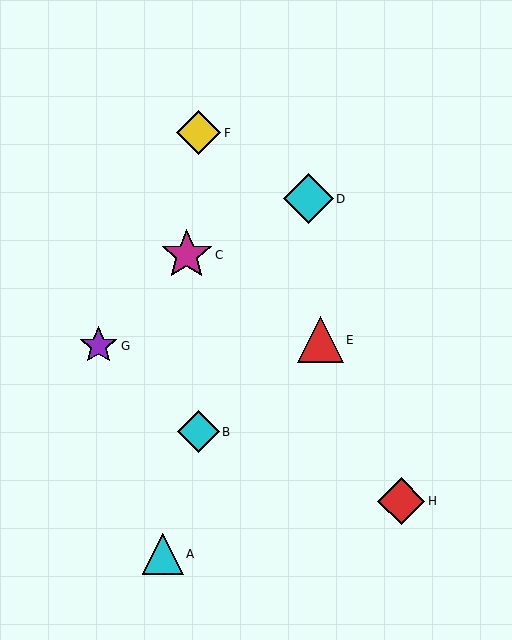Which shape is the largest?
The magenta star (labeled C) is the largest.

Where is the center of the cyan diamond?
The center of the cyan diamond is at (309, 199).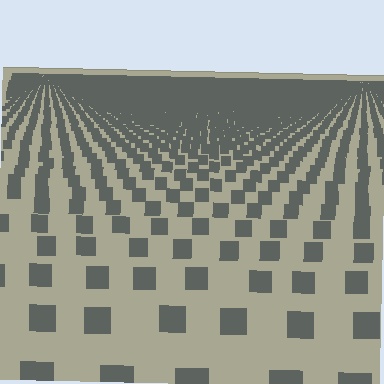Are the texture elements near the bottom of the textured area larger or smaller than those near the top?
Larger. Near the bottom, elements are closer to the viewer and appear at a bigger on-screen size.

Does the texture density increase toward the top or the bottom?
Density increases toward the top.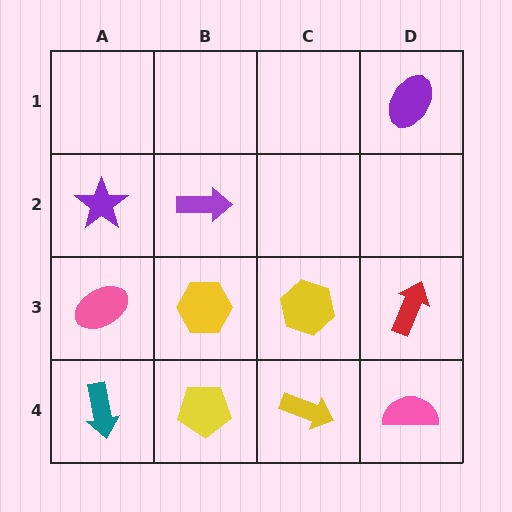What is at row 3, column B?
A yellow hexagon.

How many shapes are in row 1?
1 shape.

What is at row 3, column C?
A yellow hexagon.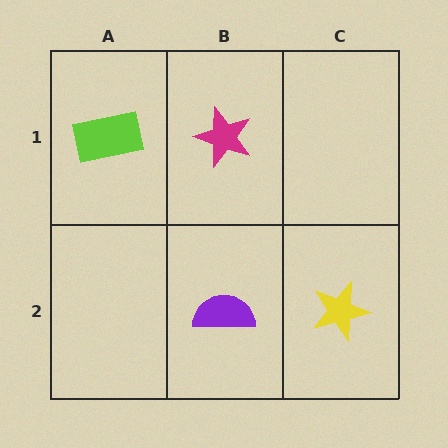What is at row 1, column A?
A lime rectangle.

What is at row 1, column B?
A magenta star.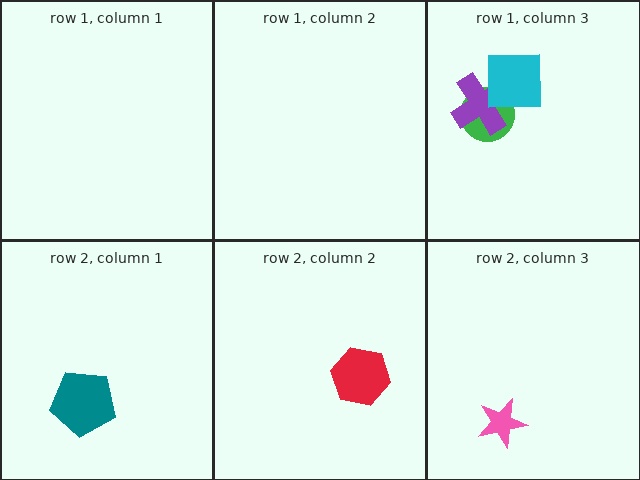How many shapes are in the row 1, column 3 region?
3.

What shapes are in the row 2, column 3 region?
The pink star.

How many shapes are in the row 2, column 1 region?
1.